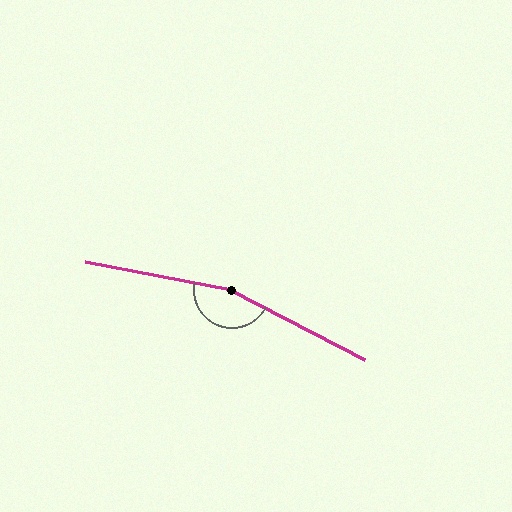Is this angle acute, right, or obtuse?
It is obtuse.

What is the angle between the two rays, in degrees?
Approximately 163 degrees.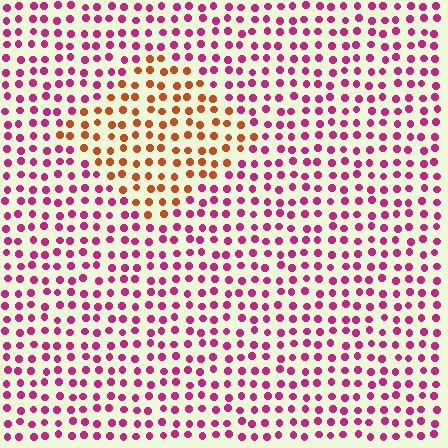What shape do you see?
I see a diamond.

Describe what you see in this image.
The image is filled with small magenta elements in a uniform arrangement. A diamond-shaped region is visible where the elements are tinted to a slightly different hue, forming a subtle color boundary.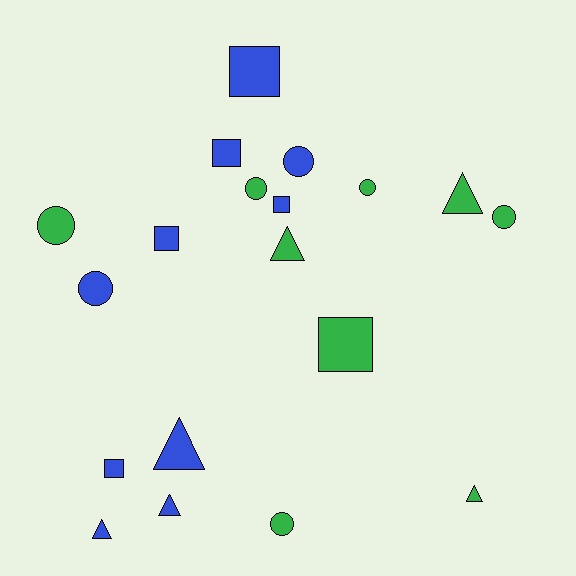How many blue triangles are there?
There are 3 blue triangles.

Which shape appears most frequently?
Circle, with 7 objects.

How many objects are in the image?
There are 19 objects.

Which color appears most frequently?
Blue, with 10 objects.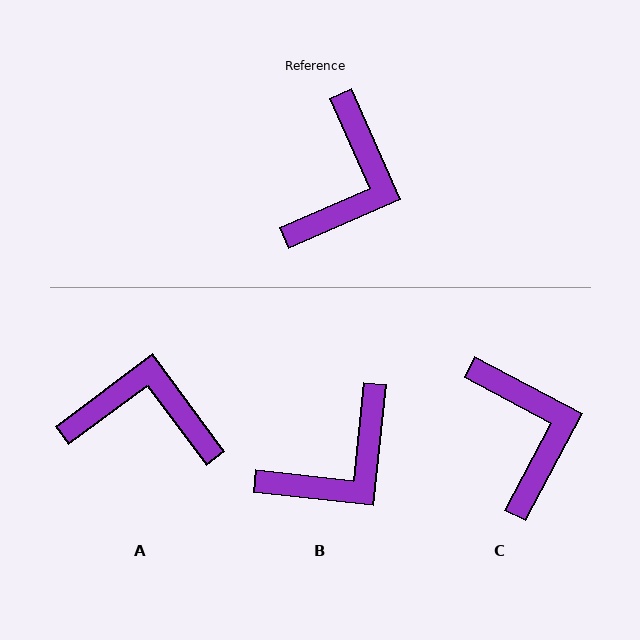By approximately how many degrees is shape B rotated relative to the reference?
Approximately 30 degrees clockwise.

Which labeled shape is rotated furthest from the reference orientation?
A, about 103 degrees away.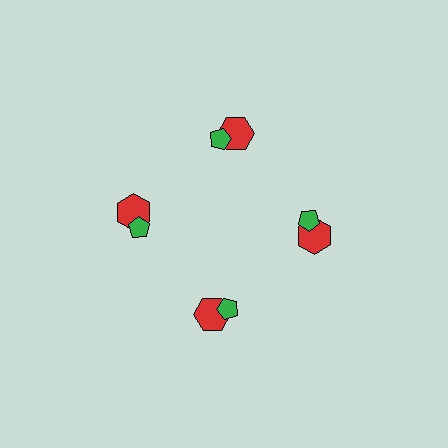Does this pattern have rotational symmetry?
Yes, this pattern has 4-fold rotational symmetry. It looks the same after rotating 90 degrees around the center.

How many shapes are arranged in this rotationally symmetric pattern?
There are 8 shapes, arranged in 4 groups of 2.